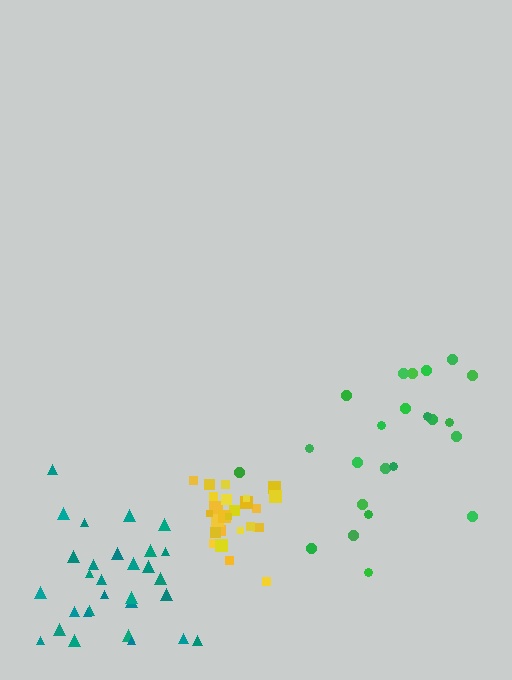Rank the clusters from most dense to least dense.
yellow, teal, green.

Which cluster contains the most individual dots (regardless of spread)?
Teal (30).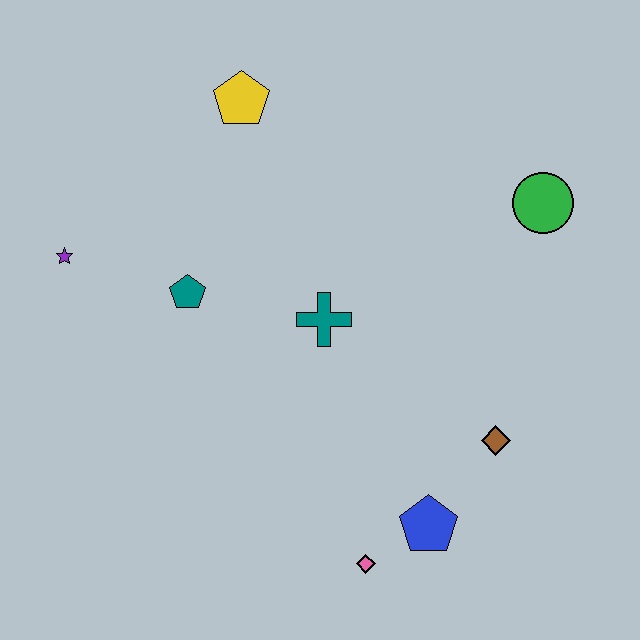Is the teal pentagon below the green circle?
Yes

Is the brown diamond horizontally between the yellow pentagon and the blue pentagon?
No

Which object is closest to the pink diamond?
The blue pentagon is closest to the pink diamond.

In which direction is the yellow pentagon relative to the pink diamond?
The yellow pentagon is above the pink diamond.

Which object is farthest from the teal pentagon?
The green circle is farthest from the teal pentagon.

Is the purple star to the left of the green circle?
Yes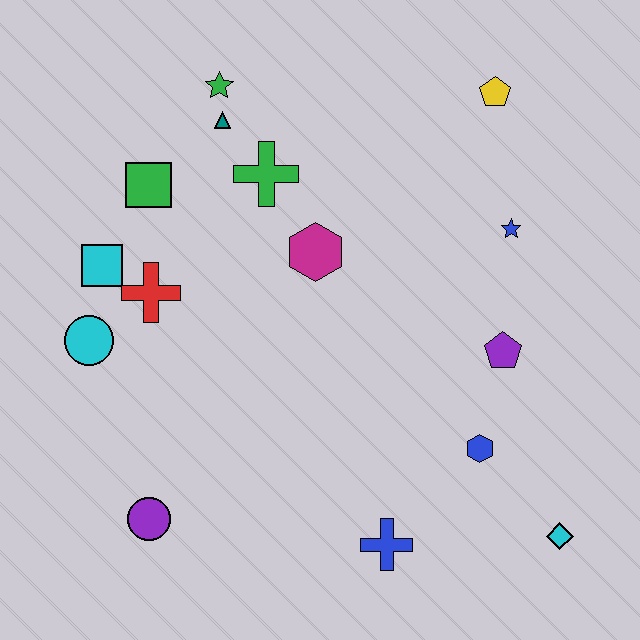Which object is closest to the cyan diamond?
The blue hexagon is closest to the cyan diamond.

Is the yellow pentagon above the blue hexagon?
Yes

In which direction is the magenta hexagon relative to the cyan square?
The magenta hexagon is to the right of the cyan square.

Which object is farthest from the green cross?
The cyan diamond is farthest from the green cross.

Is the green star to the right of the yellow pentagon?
No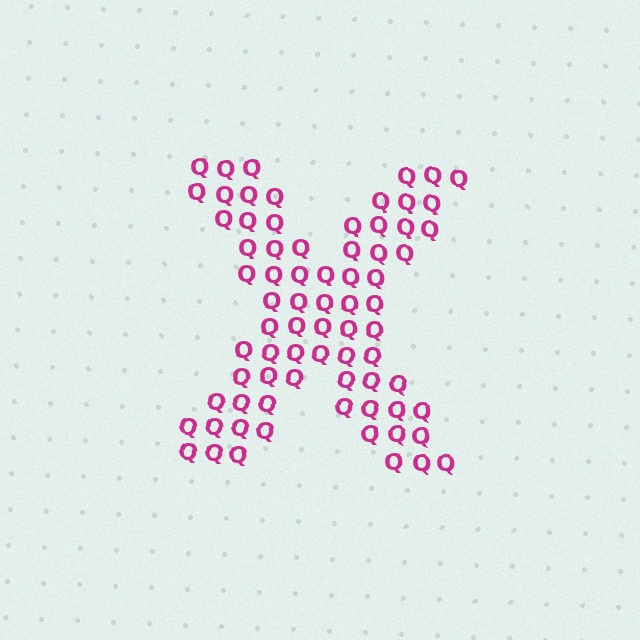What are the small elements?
The small elements are letter Q's.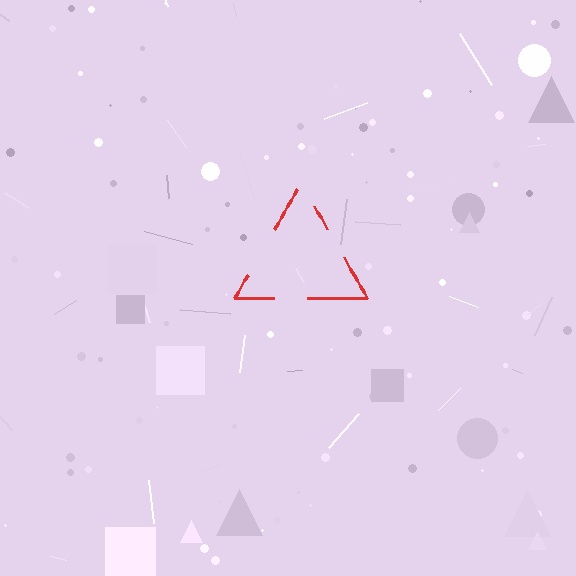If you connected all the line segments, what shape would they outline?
They would outline a triangle.